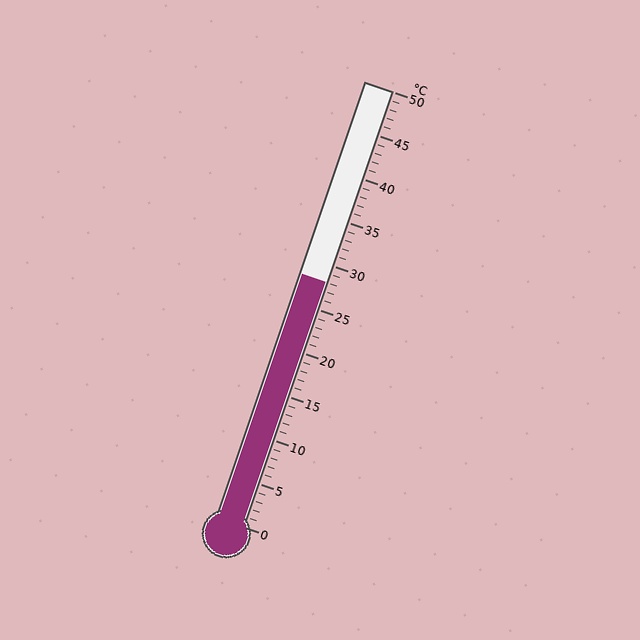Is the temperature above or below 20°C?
The temperature is above 20°C.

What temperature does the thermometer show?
The thermometer shows approximately 28°C.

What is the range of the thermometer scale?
The thermometer scale ranges from 0°C to 50°C.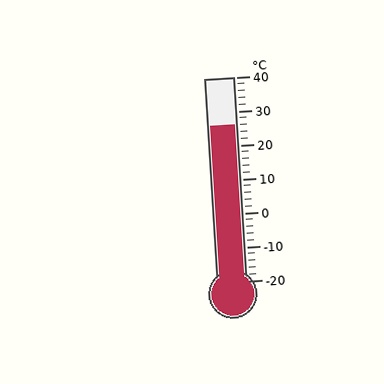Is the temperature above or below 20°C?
The temperature is above 20°C.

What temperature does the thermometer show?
The thermometer shows approximately 26°C.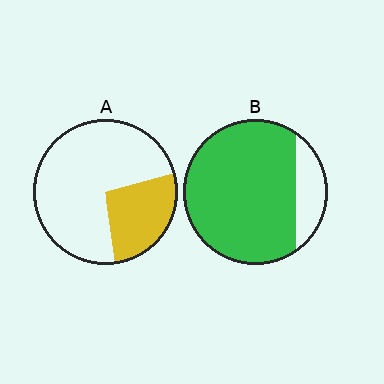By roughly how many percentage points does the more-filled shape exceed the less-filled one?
By roughly 55 percentage points (B over A).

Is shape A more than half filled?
No.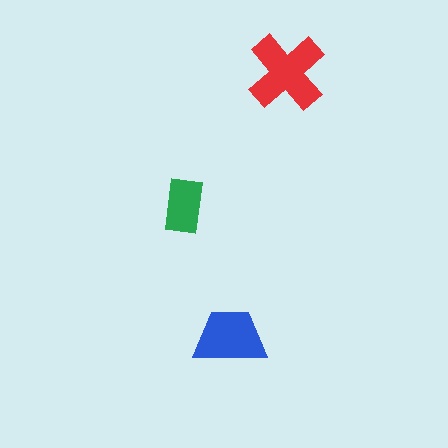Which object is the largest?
The red cross.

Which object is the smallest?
The green rectangle.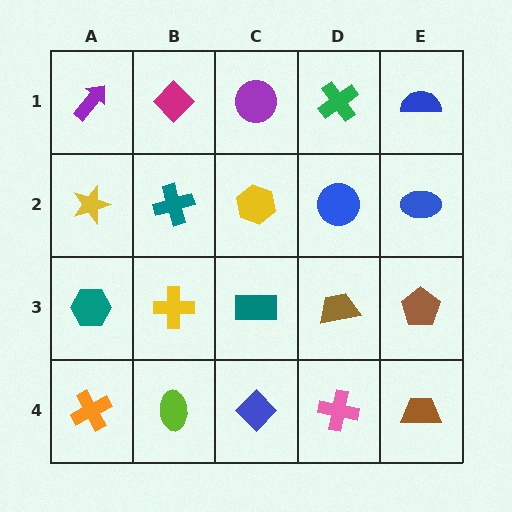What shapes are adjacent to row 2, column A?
A purple arrow (row 1, column A), a teal hexagon (row 3, column A), a teal cross (row 2, column B).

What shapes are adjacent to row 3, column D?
A blue circle (row 2, column D), a pink cross (row 4, column D), a teal rectangle (row 3, column C), a brown pentagon (row 3, column E).